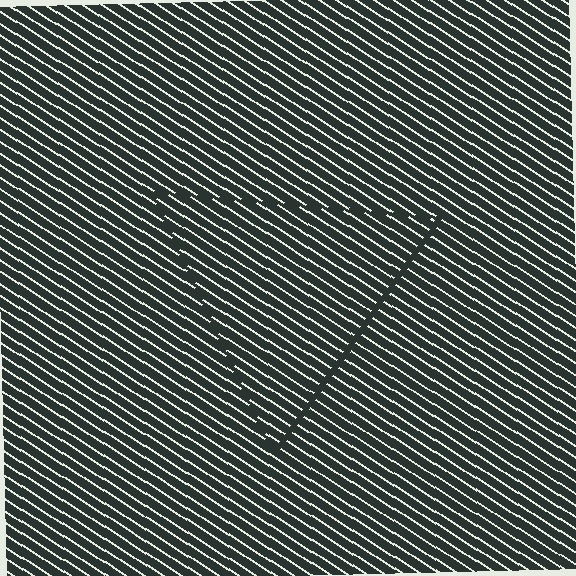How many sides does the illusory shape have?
3 sides — the line-ends trace a triangle.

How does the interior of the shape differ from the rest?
The interior of the shape contains the same grating, shifted by half a period — the contour is defined by the phase discontinuity where line-ends from the inner and outer gratings abut.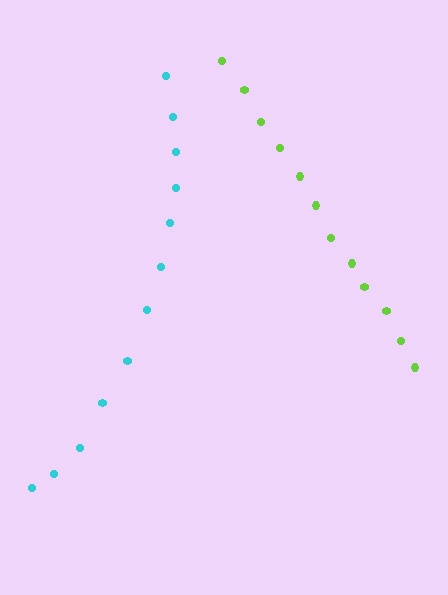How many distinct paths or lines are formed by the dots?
There are 2 distinct paths.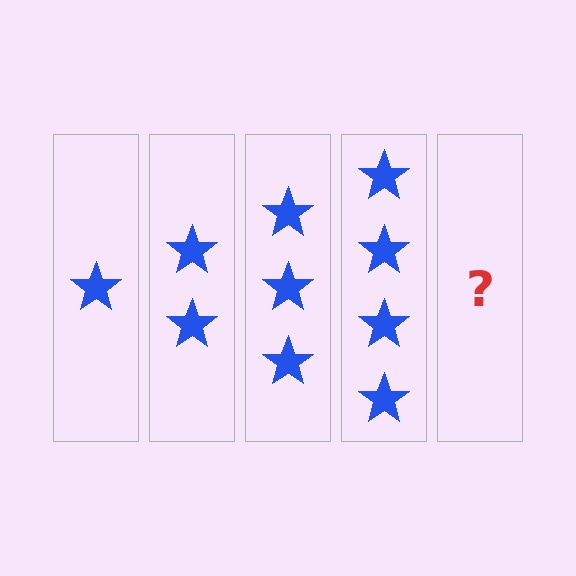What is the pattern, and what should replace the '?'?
The pattern is that each step adds one more star. The '?' should be 5 stars.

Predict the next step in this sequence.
The next step is 5 stars.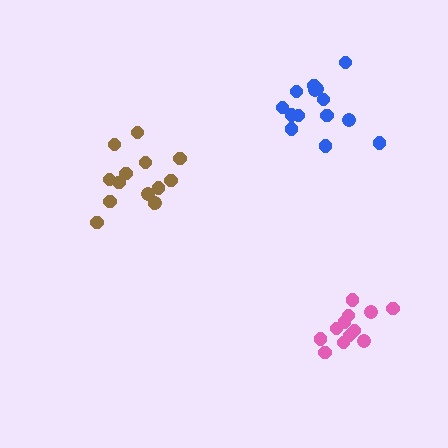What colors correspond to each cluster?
The clusters are colored: blue, brown, pink.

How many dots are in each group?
Group 1: 14 dots, Group 2: 14 dots, Group 3: 12 dots (40 total).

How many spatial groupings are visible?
There are 3 spatial groupings.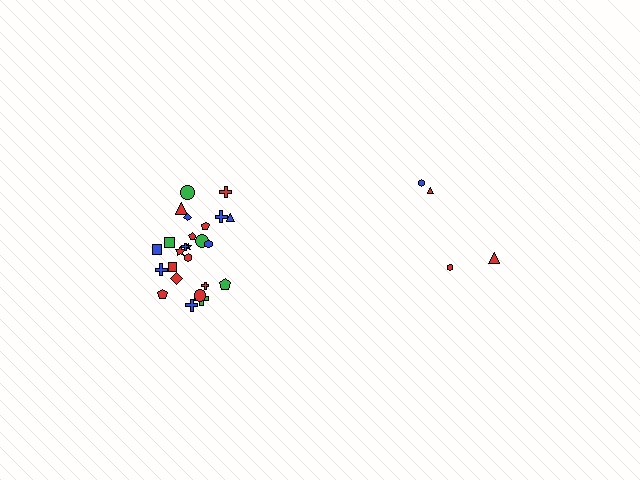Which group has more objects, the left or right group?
The left group.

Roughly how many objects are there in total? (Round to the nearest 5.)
Roughly 30 objects in total.